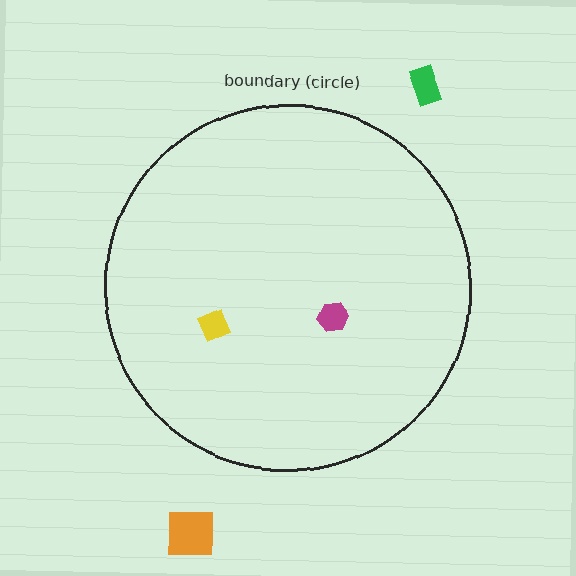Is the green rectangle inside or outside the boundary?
Outside.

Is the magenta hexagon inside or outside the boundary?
Inside.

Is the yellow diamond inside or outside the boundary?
Inside.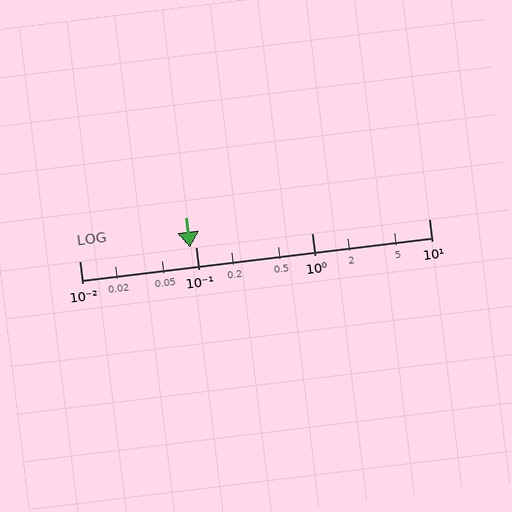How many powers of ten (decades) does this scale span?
The scale spans 3 decades, from 0.01 to 10.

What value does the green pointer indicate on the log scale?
The pointer indicates approximately 0.089.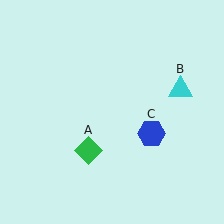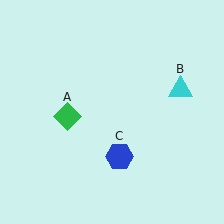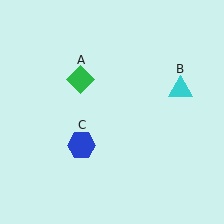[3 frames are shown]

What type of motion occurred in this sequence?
The green diamond (object A), blue hexagon (object C) rotated clockwise around the center of the scene.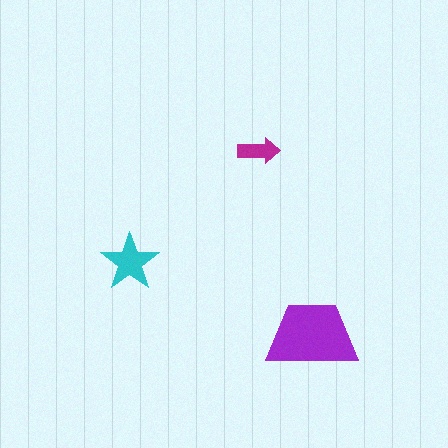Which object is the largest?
The purple trapezoid.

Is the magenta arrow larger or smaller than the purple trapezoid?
Smaller.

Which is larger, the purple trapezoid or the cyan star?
The purple trapezoid.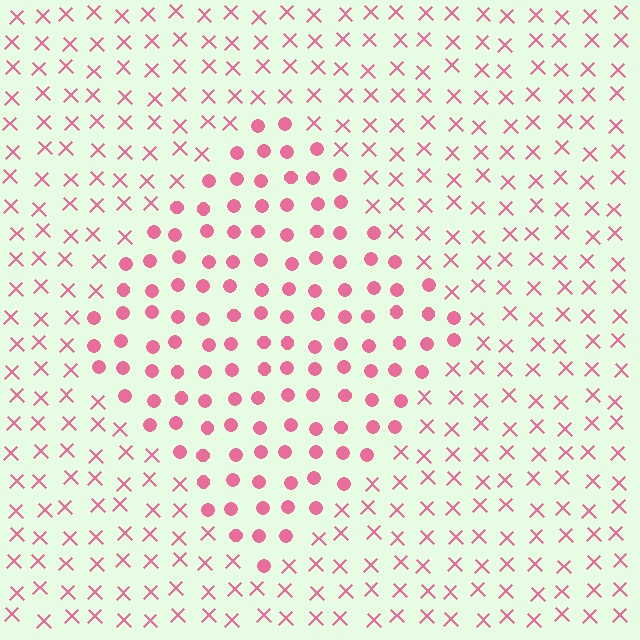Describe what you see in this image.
The image is filled with small pink elements arranged in a uniform grid. A diamond-shaped region contains circles, while the surrounding area contains X marks. The boundary is defined purely by the change in element shape.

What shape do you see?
I see a diamond.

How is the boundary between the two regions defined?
The boundary is defined by a change in element shape: circles inside vs. X marks outside. All elements share the same color and spacing.